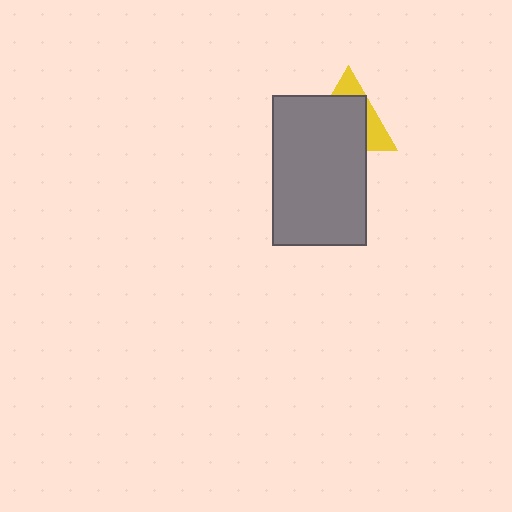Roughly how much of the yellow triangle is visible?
A small part of it is visible (roughly 32%).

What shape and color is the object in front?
The object in front is a gray rectangle.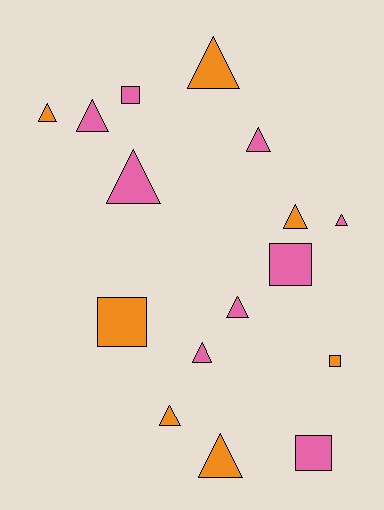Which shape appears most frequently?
Triangle, with 11 objects.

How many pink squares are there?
There are 3 pink squares.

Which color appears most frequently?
Pink, with 9 objects.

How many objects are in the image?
There are 16 objects.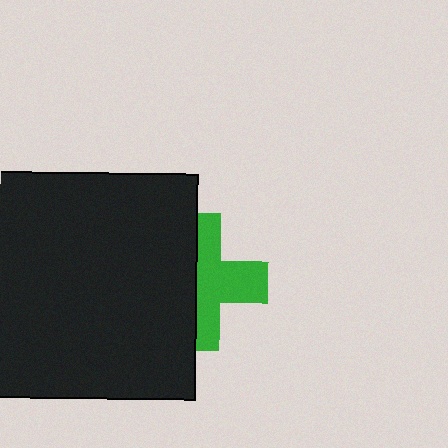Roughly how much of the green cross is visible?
About half of it is visible (roughly 54%).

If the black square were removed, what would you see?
You would see the complete green cross.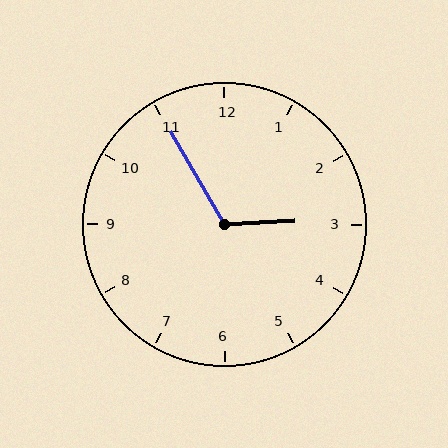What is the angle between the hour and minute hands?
Approximately 118 degrees.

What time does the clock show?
2:55.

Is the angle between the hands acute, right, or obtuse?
It is obtuse.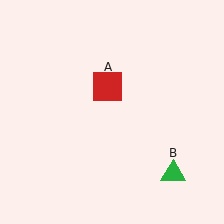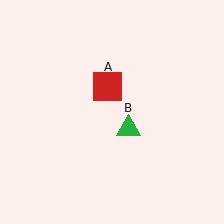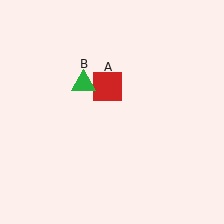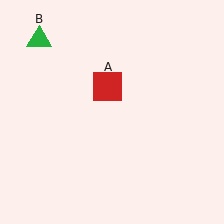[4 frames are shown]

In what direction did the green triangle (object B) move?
The green triangle (object B) moved up and to the left.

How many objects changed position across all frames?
1 object changed position: green triangle (object B).